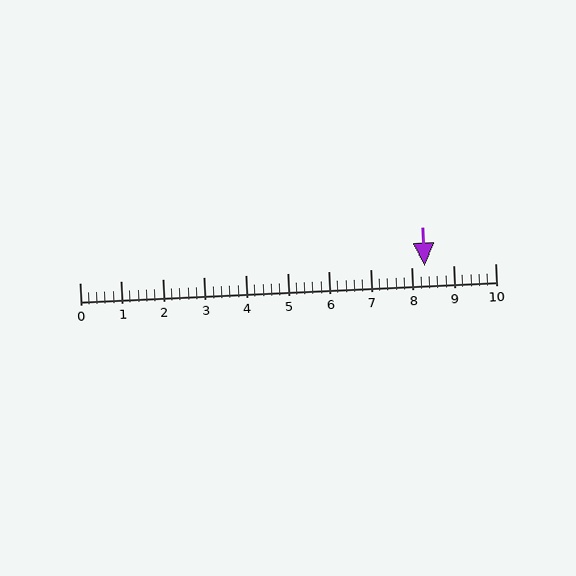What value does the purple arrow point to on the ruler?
The purple arrow points to approximately 8.3.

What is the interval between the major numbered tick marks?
The major tick marks are spaced 1 units apart.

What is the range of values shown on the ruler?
The ruler shows values from 0 to 10.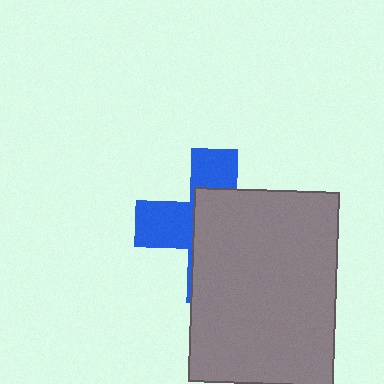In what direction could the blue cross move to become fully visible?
The blue cross could move left. That would shift it out from behind the gray rectangle entirely.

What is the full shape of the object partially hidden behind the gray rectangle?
The partially hidden object is a blue cross.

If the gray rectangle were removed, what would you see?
You would see the complete blue cross.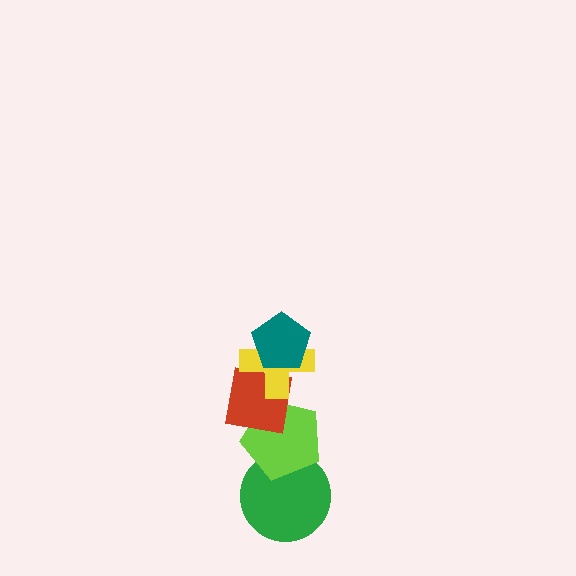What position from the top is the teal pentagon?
The teal pentagon is 1st from the top.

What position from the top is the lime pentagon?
The lime pentagon is 4th from the top.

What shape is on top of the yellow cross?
The teal pentagon is on top of the yellow cross.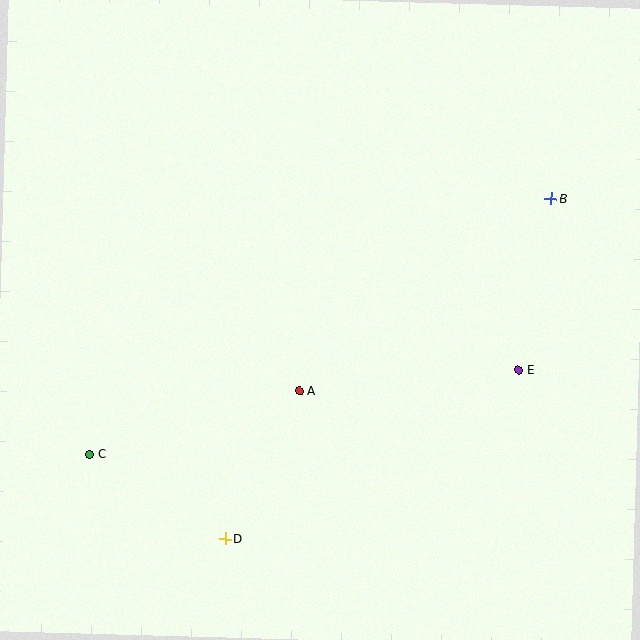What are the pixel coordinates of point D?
Point D is at (225, 539).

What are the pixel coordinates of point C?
Point C is at (90, 454).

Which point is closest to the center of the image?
Point A at (299, 391) is closest to the center.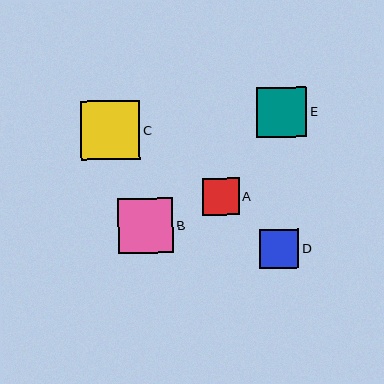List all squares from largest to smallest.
From largest to smallest: C, B, E, D, A.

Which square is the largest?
Square C is the largest with a size of approximately 59 pixels.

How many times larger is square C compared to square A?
Square C is approximately 1.6 times the size of square A.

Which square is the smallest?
Square A is the smallest with a size of approximately 37 pixels.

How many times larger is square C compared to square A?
Square C is approximately 1.6 times the size of square A.